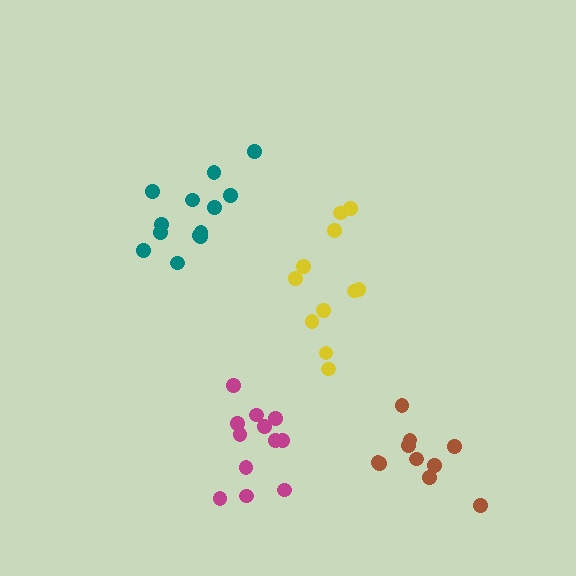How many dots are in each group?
Group 1: 11 dots, Group 2: 13 dots, Group 3: 10 dots, Group 4: 12 dots (46 total).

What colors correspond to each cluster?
The clusters are colored: yellow, teal, brown, magenta.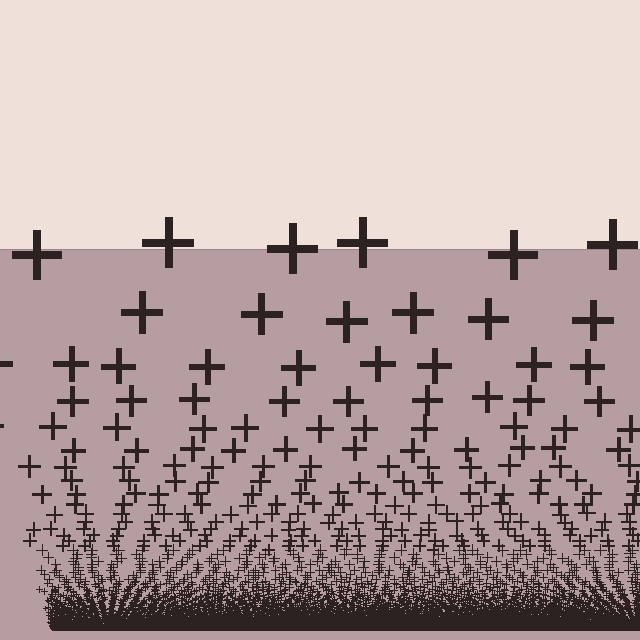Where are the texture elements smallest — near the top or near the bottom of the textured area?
Near the bottom.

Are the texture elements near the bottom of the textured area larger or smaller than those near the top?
Smaller. The gradient is inverted — elements near the bottom are smaller and denser.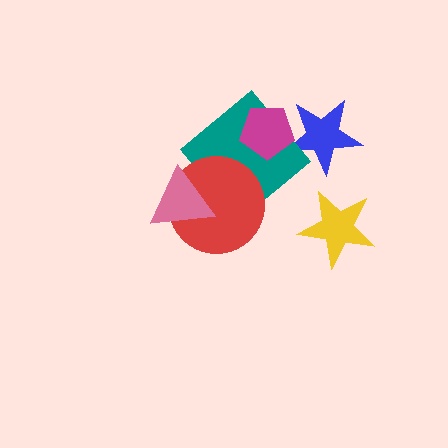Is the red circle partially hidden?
Yes, it is partially covered by another shape.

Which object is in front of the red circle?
The pink triangle is in front of the red circle.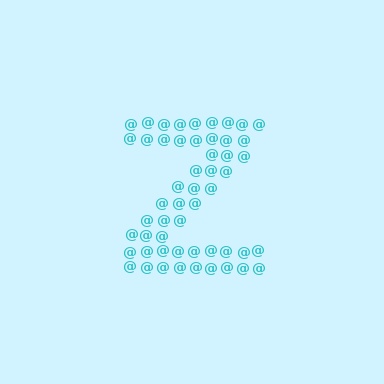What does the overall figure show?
The overall figure shows the letter Z.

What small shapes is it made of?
It is made of small at signs.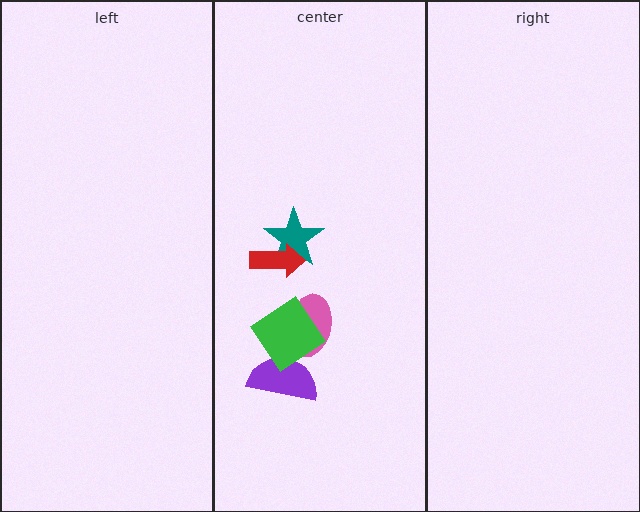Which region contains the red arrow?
The center region.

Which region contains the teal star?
The center region.